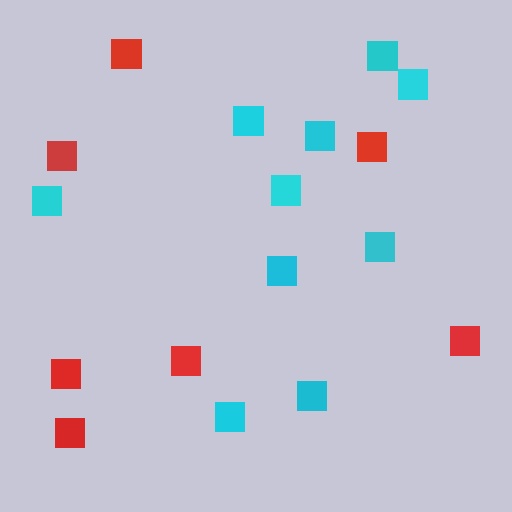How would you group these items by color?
There are 2 groups: one group of red squares (7) and one group of cyan squares (10).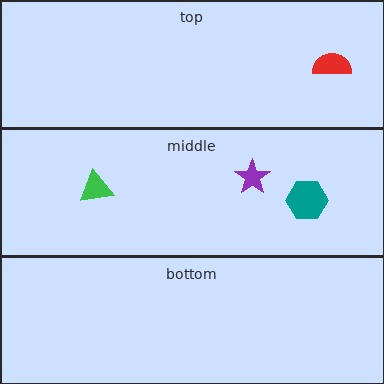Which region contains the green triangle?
The middle region.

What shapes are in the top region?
The red semicircle.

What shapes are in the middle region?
The teal hexagon, the purple star, the green triangle.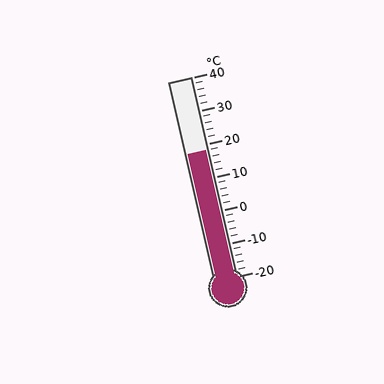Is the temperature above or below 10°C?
The temperature is above 10°C.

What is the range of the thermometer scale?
The thermometer scale ranges from -20°C to 40°C.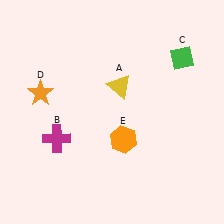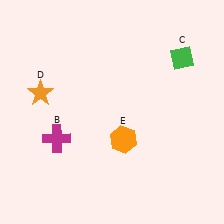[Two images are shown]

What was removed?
The yellow triangle (A) was removed in Image 2.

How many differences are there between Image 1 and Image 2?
There is 1 difference between the two images.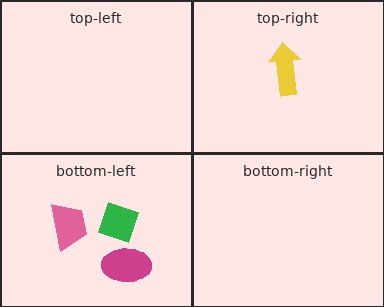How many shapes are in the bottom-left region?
3.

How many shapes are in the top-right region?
1.